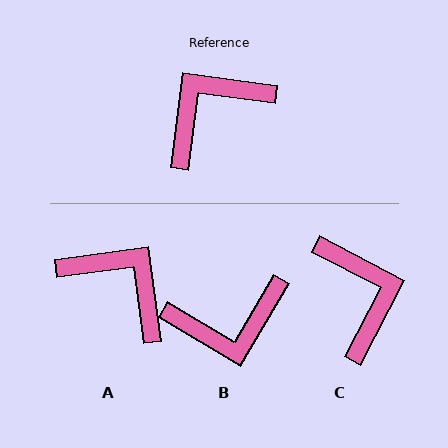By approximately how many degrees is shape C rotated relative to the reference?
Approximately 110 degrees clockwise.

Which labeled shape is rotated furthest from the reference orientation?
B, about 157 degrees away.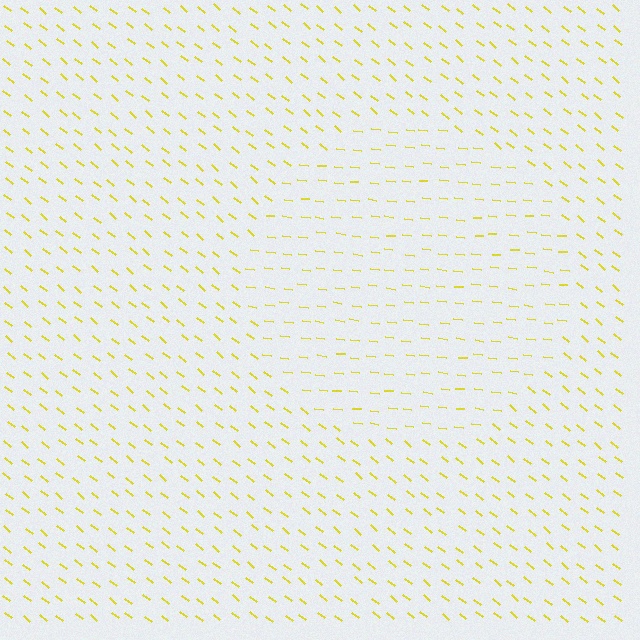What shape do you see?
I see a circle.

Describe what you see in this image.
The image is filled with small yellow line segments. A circle region in the image has lines oriented differently from the surrounding lines, creating a visible texture boundary.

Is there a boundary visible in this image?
Yes, there is a texture boundary formed by a change in line orientation.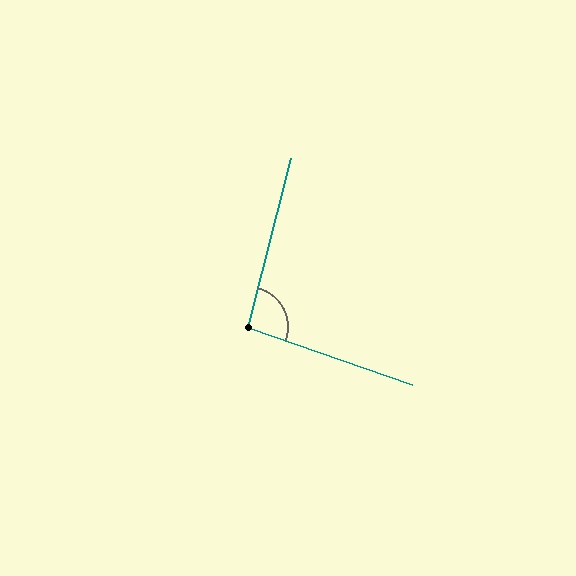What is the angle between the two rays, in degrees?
Approximately 95 degrees.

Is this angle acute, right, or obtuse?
It is approximately a right angle.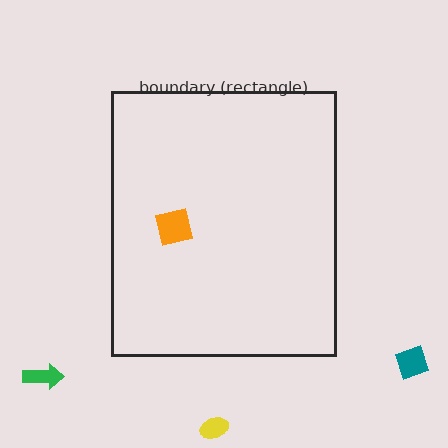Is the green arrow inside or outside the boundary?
Outside.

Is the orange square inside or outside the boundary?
Inside.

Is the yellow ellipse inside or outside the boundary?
Outside.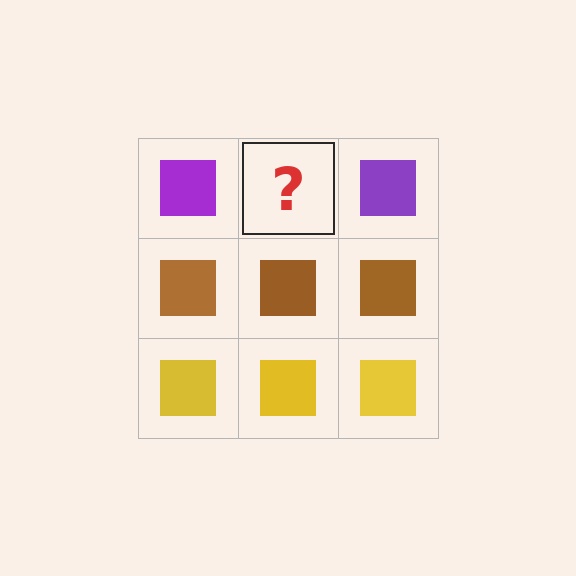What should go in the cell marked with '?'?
The missing cell should contain a purple square.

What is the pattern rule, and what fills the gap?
The rule is that each row has a consistent color. The gap should be filled with a purple square.